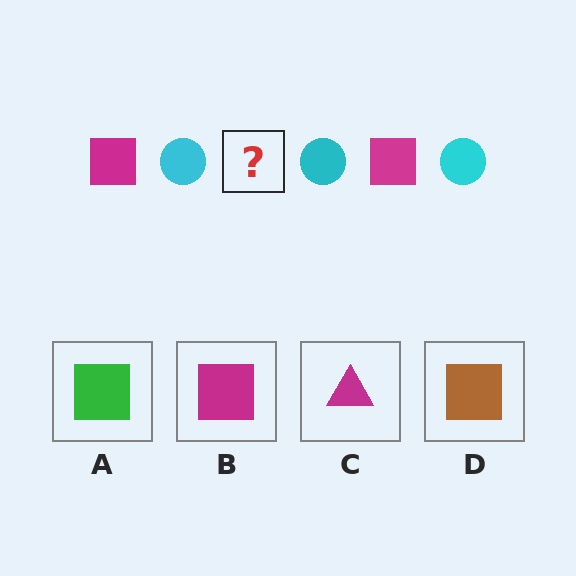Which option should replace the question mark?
Option B.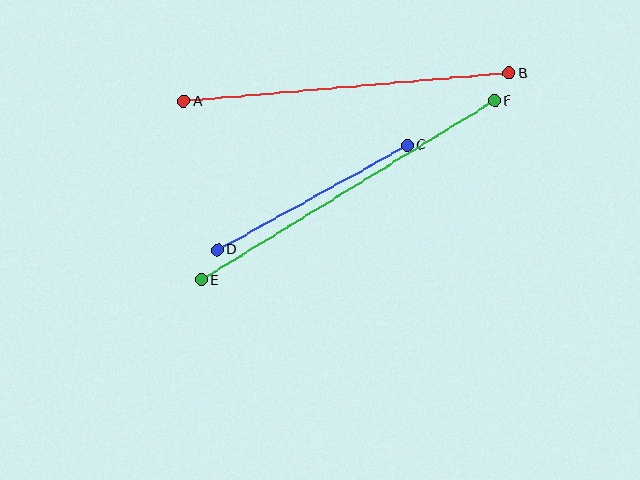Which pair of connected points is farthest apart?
Points E and F are farthest apart.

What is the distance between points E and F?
The distance is approximately 344 pixels.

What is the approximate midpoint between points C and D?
The midpoint is at approximately (312, 198) pixels.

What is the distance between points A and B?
The distance is approximately 327 pixels.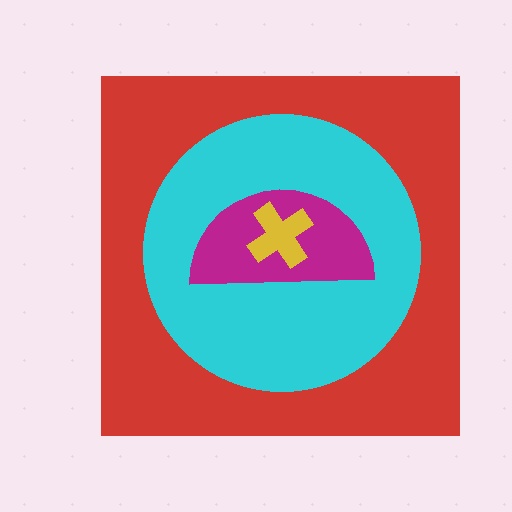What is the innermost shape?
The yellow cross.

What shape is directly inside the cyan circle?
The magenta semicircle.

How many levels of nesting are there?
4.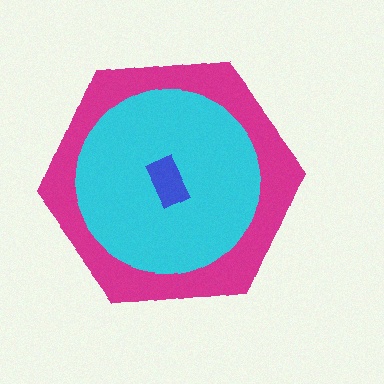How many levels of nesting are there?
3.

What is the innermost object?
The blue rectangle.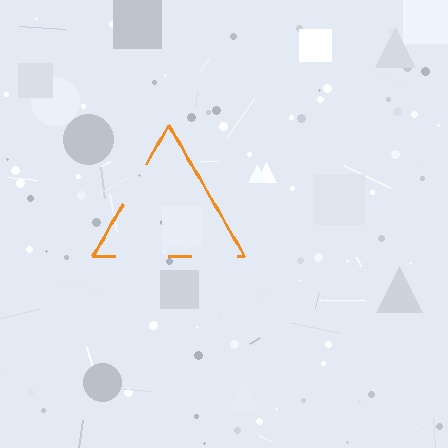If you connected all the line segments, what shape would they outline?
They would outline a triangle.